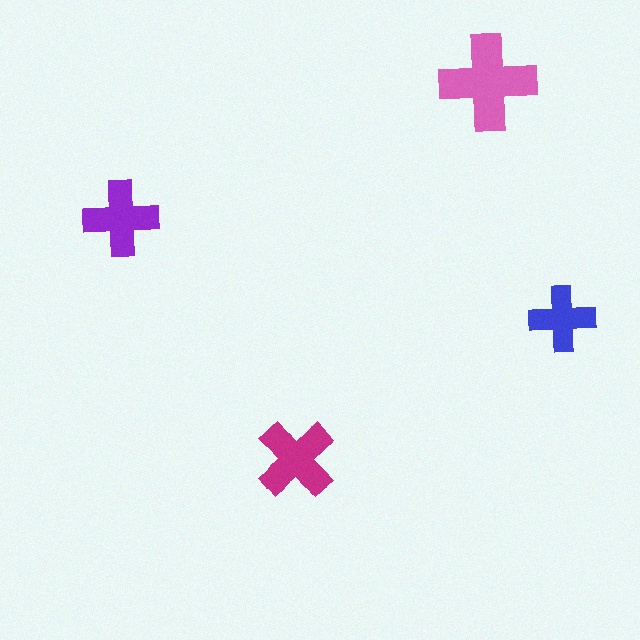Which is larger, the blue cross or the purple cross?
The purple one.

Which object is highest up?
The pink cross is topmost.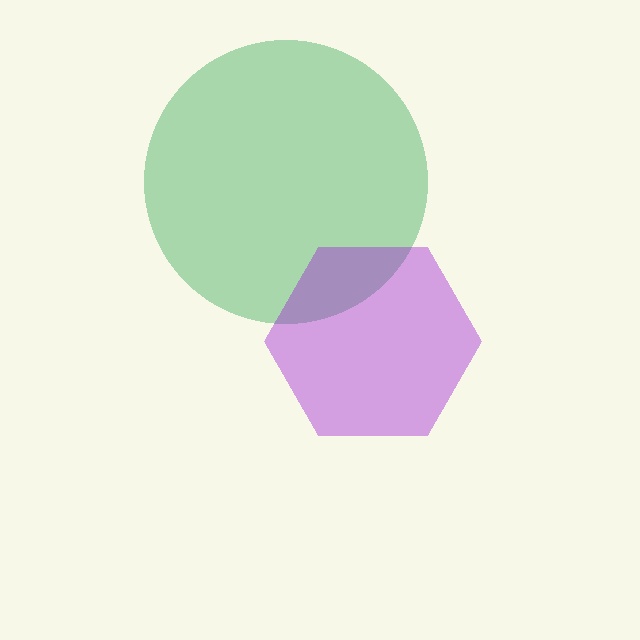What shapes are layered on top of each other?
The layered shapes are: a green circle, a purple hexagon.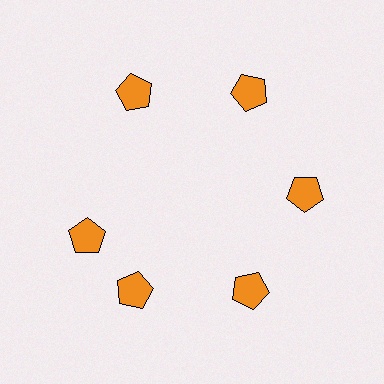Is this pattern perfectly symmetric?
No. The 6 orange pentagons are arranged in a ring, but one element near the 9 o'clock position is rotated out of alignment along the ring, breaking the 6-fold rotational symmetry.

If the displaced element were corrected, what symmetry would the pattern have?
It would have 6-fold rotational symmetry — the pattern would map onto itself every 60 degrees.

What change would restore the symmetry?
The symmetry would be restored by rotating it back into even spacing with its neighbors so that all 6 pentagons sit at equal angles and equal distance from the center.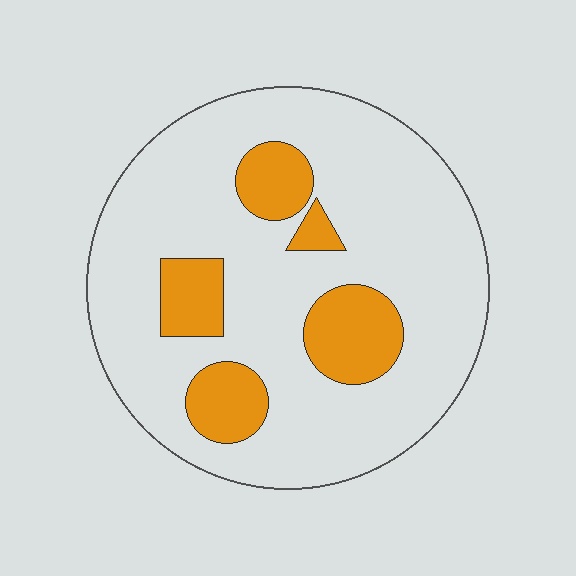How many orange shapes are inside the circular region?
5.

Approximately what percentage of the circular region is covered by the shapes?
Approximately 20%.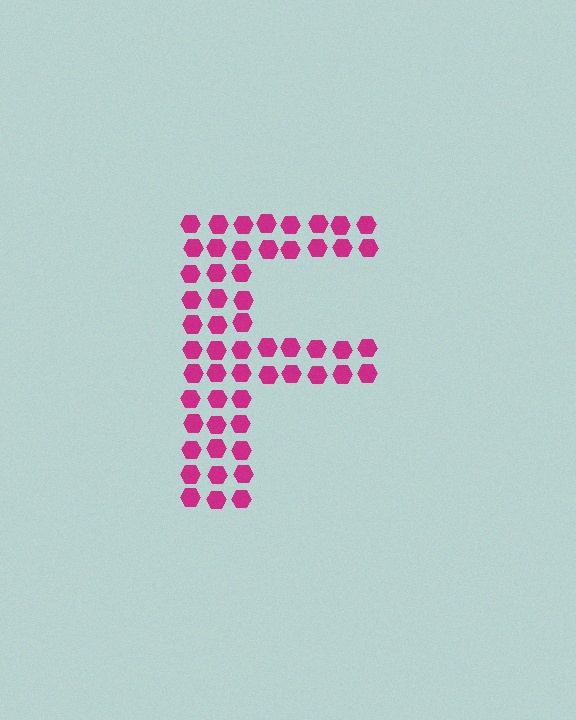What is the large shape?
The large shape is the letter F.